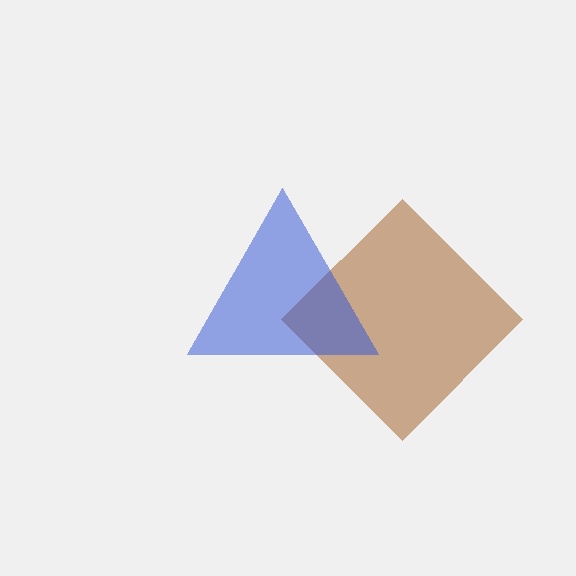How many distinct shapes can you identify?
There are 2 distinct shapes: a brown diamond, a blue triangle.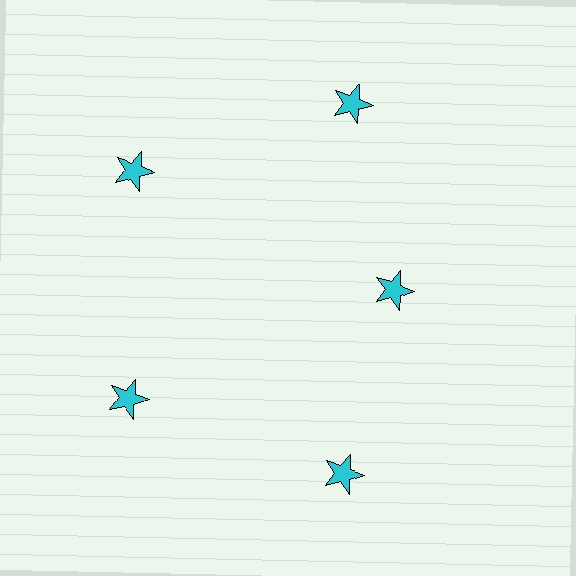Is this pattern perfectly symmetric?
No. The 5 cyan stars are arranged in a ring, but one element near the 3 o'clock position is pulled inward toward the center, breaking the 5-fold rotational symmetry.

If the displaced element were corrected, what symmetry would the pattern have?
It would have 5-fold rotational symmetry — the pattern would map onto itself every 72 degrees.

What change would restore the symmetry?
The symmetry would be restored by moving it outward, back onto the ring so that all 5 stars sit at equal angles and equal distance from the center.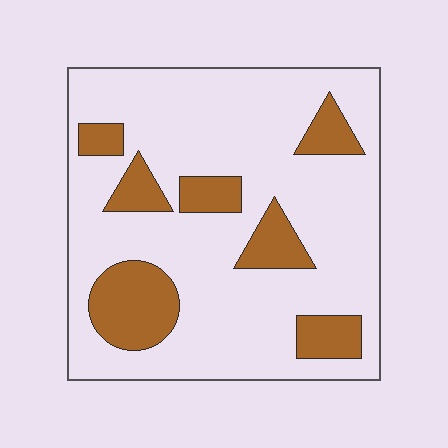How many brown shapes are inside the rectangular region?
7.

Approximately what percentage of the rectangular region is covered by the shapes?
Approximately 20%.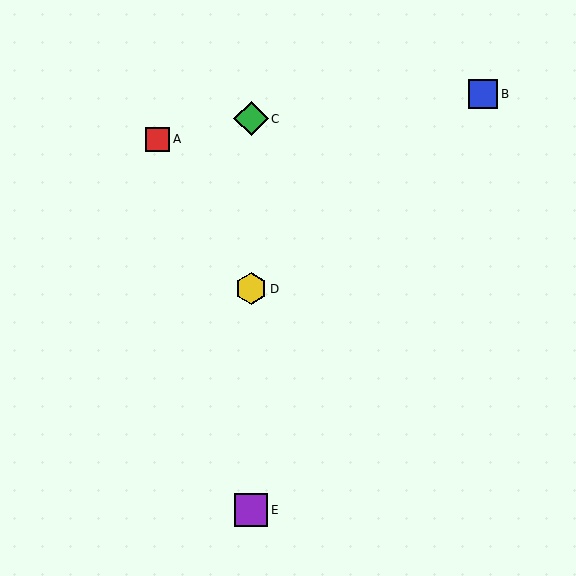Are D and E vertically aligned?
Yes, both are at x≈251.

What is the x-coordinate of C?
Object C is at x≈251.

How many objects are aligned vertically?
3 objects (C, D, E) are aligned vertically.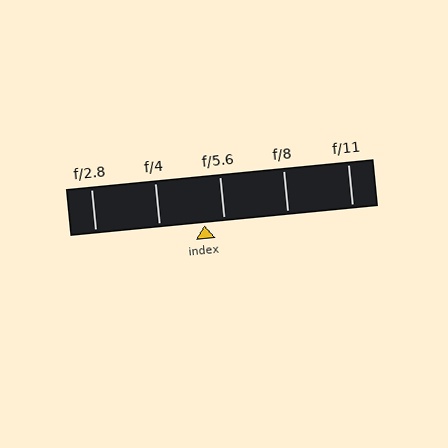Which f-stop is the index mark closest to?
The index mark is closest to f/5.6.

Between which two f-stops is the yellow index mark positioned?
The index mark is between f/4 and f/5.6.